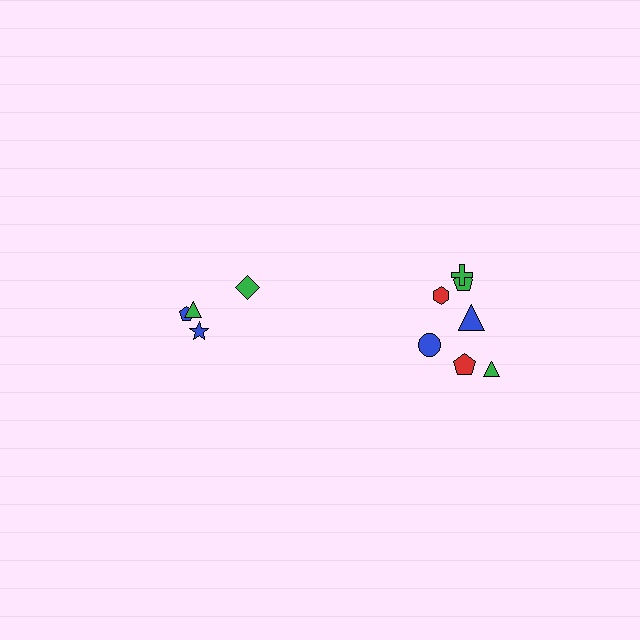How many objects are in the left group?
There are 4 objects.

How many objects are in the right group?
There are 7 objects.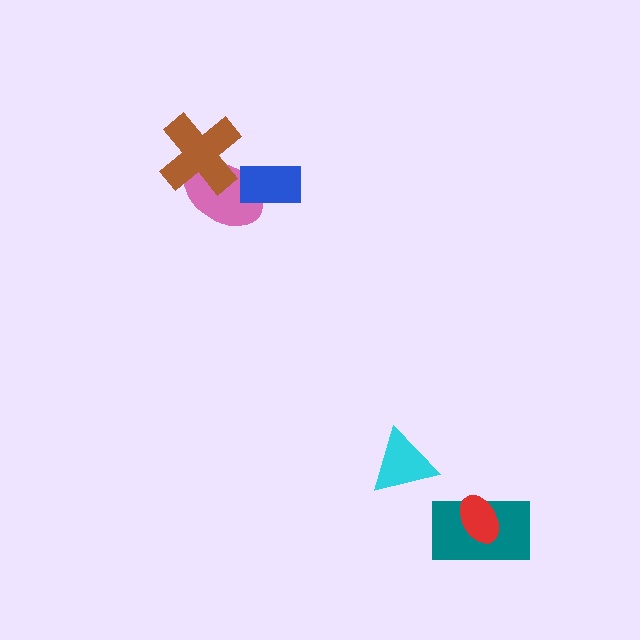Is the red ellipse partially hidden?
No, no other shape covers it.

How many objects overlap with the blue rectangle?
1 object overlaps with the blue rectangle.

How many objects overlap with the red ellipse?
1 object overlaps with the red ellipse.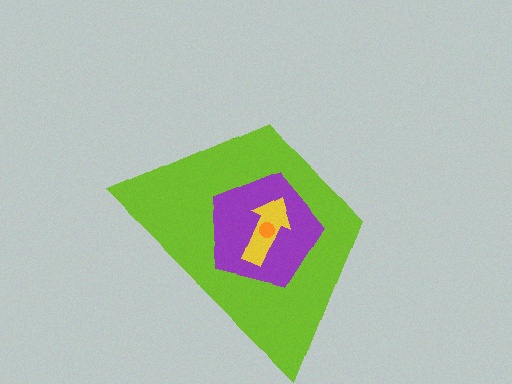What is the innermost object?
The orange circle.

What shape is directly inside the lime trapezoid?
The purple pentagon.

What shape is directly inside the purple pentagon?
The yellow arrow.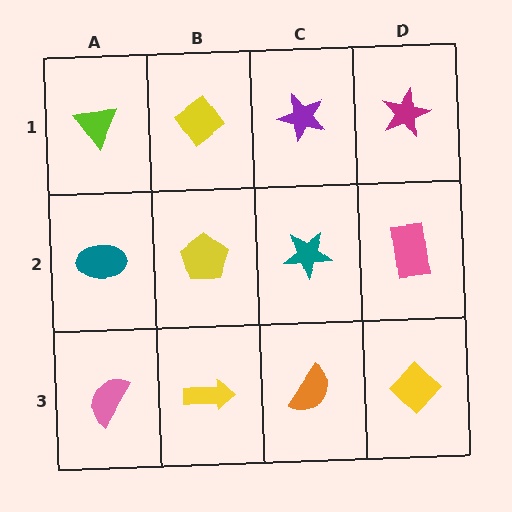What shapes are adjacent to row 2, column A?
A lime triangle (row 1, column A), a pink semicircle (row 3, column A), a yellow pentagon (row 2, column B).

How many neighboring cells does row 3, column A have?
2.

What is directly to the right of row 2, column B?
A teal star.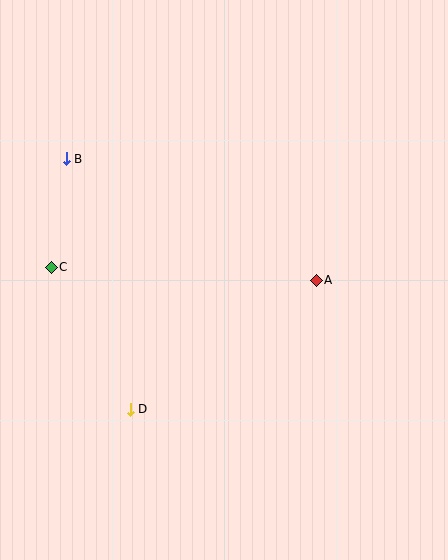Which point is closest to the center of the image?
Point A at (316, 280) is closest to the center.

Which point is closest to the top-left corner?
Point B is closest to the top-left corner.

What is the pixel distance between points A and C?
The distance between A and C is 265 pixels.